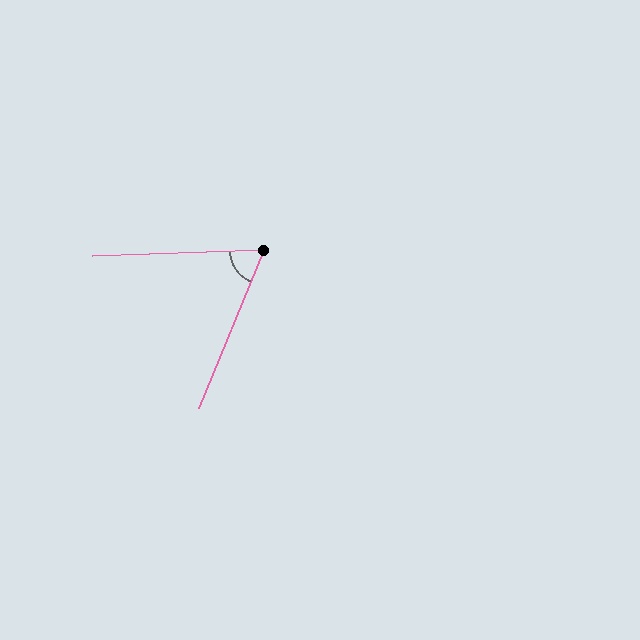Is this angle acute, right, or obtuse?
It is acute.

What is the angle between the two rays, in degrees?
Approximately 66 degrees.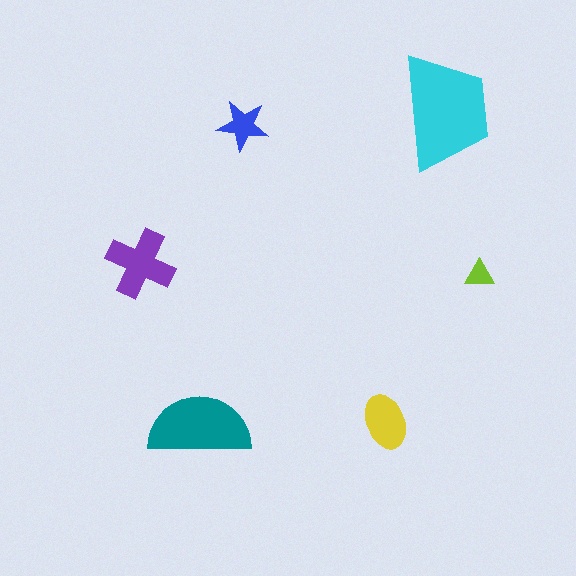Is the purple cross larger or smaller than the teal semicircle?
Smaller.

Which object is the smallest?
The lime triangle.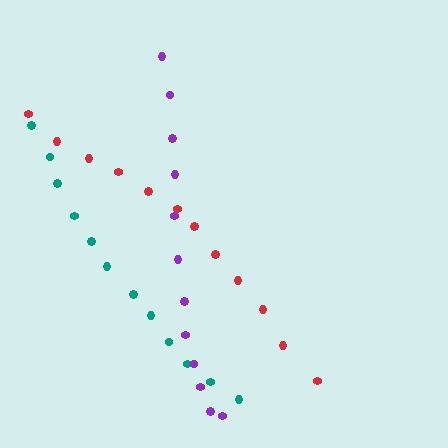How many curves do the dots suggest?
There are 3 distinct paths.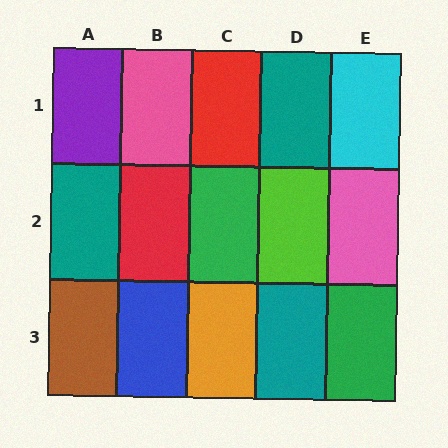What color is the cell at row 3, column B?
Blue.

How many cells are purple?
1 cell is purple.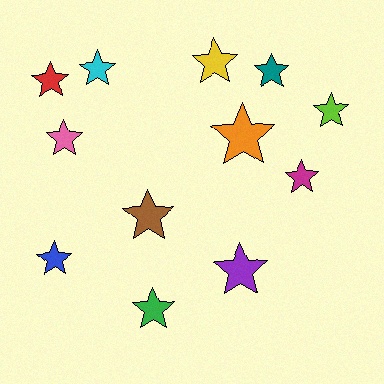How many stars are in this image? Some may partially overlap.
There are 12 stars.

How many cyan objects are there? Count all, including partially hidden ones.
There is 1 cyan object.